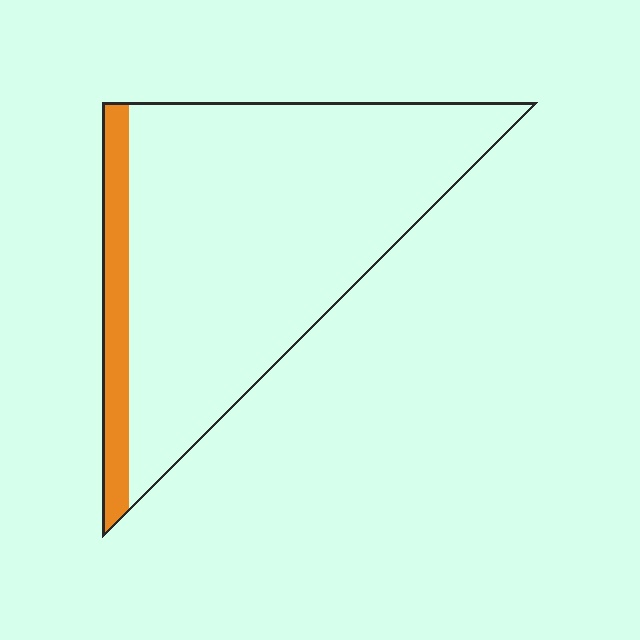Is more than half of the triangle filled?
No.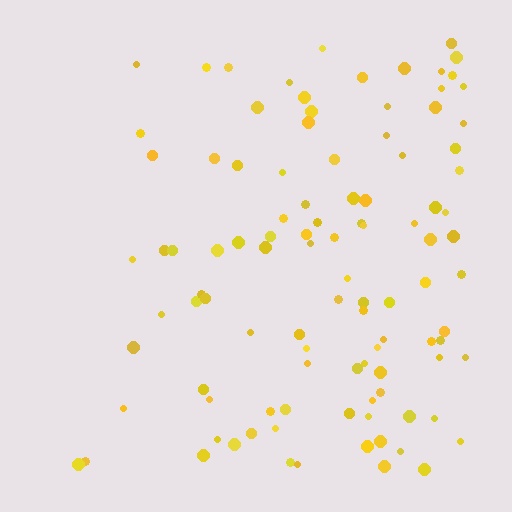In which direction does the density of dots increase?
From left to right, with the right side densest.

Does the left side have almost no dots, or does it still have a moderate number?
Still a moderate number, just noticeably fewer than the right.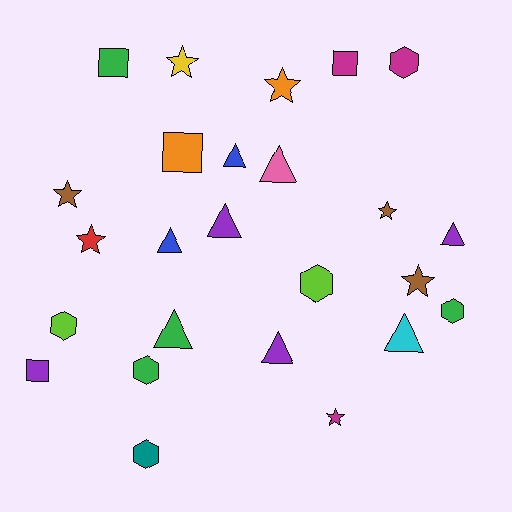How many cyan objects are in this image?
There is 1 cyan object.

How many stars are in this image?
There are 7 stars.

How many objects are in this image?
There are 25 objects.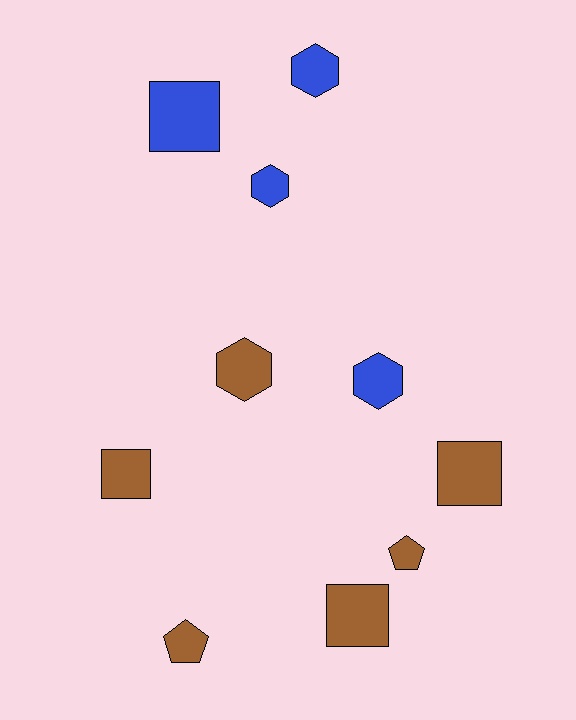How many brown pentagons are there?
There are 2 brown pentagons.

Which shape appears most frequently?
Square, with 4 objects.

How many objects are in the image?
There are 10 objects.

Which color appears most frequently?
Brown, with 6 objects.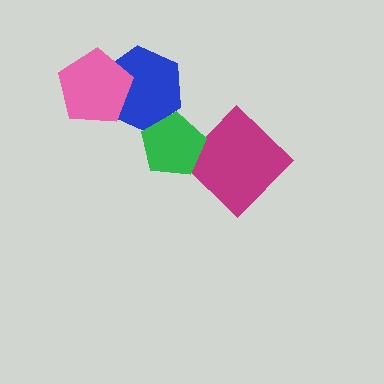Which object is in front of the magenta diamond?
The green pentagon is in front of the magenta diamond.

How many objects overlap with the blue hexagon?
2 objects overlap with the blue hexagon.